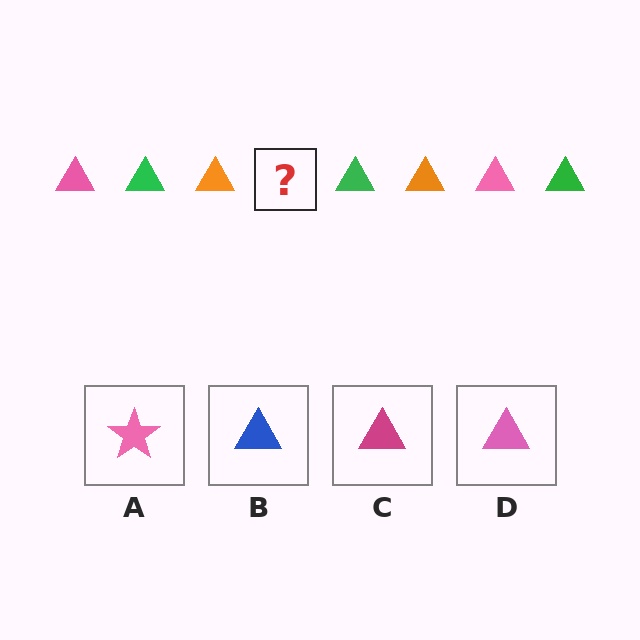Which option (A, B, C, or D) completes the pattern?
D.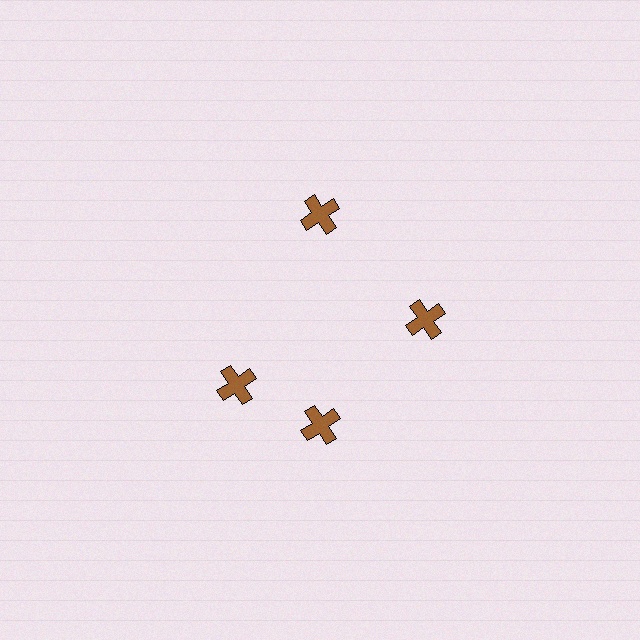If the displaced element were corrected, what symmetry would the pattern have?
It would have 4-fold rotational symmetry — the pattern would map onto itself every 90 degrees.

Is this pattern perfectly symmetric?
No. The 4 brown crosses are arranged in a ring, but one element near the 9 o'clock position is rotated out of alignment along the ring, breaking the 4-fold rotational symmetry.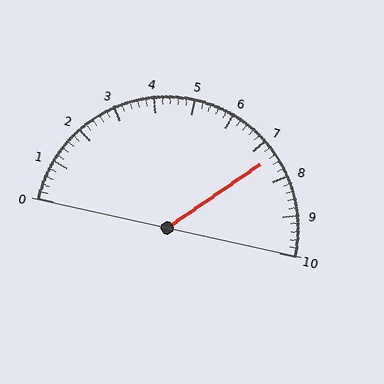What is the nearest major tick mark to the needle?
The nearest major tick mark is 7.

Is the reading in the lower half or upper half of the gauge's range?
The reading is in the upper half of the range (0 to 10).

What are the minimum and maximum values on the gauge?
The gauge ranges from 0 to 10.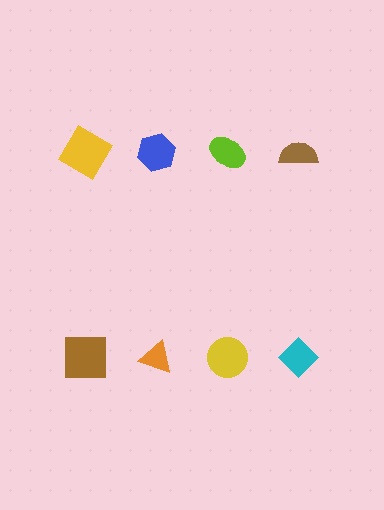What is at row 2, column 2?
An orange triangle.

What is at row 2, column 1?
A brown square.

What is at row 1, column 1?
A yellow diamond.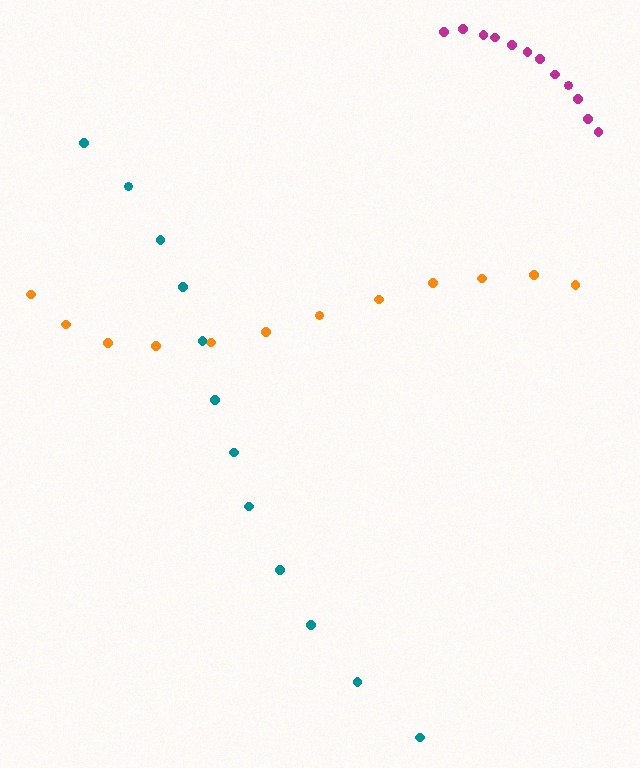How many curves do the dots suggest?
There are 3 distinct paths.